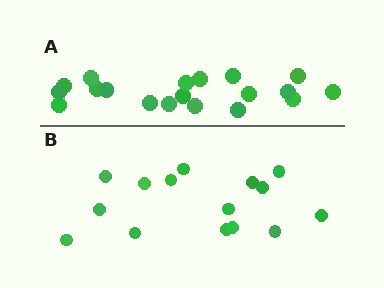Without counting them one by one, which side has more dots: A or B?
Region A (the top region) has more dots.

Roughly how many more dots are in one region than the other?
Region A has about 4 more dots than region B.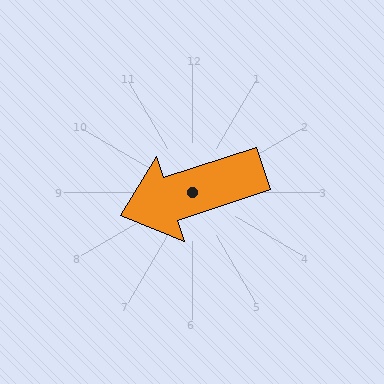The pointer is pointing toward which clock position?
Roughly 8 o'clock.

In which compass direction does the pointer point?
West.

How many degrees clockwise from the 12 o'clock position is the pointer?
Approximately 252 degrees.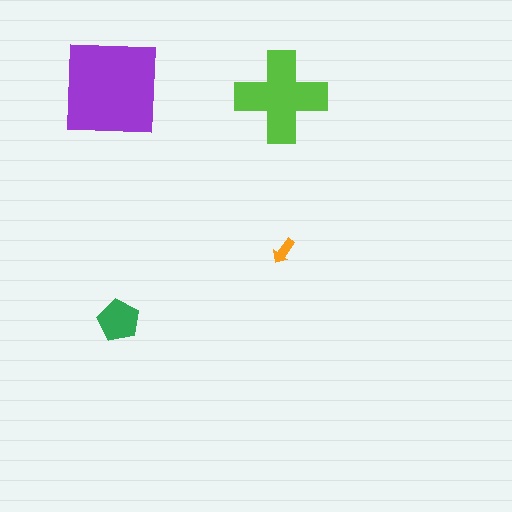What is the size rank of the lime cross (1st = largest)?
2nd.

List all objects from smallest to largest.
The orange arrow, the green pentagon, the lime cross, the purple square.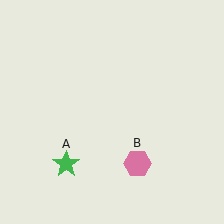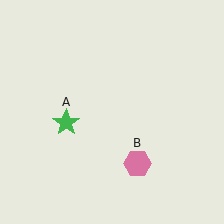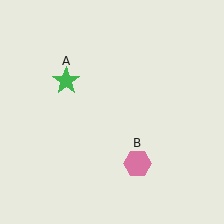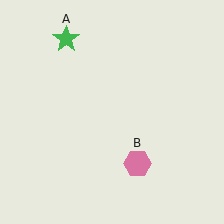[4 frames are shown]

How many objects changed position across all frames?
1 object changed position: green star (object A).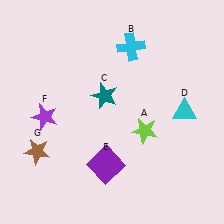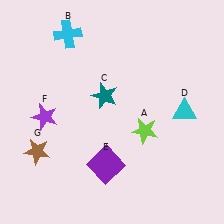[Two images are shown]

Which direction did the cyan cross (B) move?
The cyan cross (B) moved left.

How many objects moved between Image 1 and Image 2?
1 object moved between the two images.